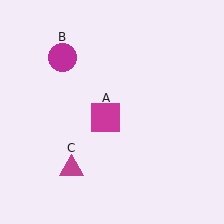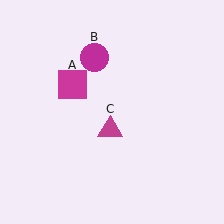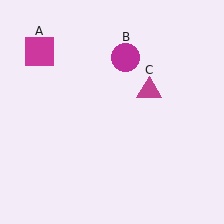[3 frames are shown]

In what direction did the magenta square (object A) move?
The magenta square (object A) moved up and to the left.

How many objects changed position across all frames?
3 objects changed position: magenta square (object A), magenta circle (object B), magenta triangle (object C).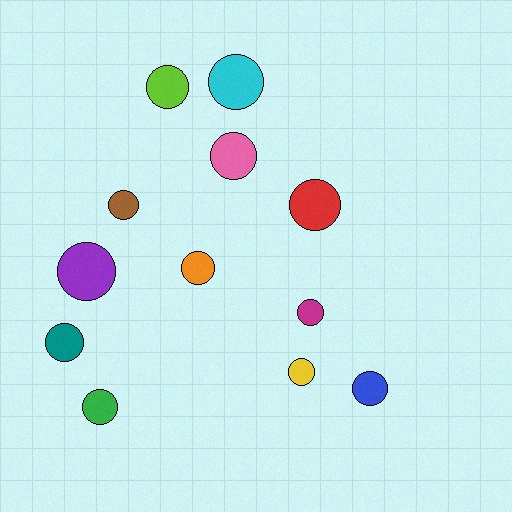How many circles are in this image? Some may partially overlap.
There are 12 circles.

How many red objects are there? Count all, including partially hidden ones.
There is 1 red object.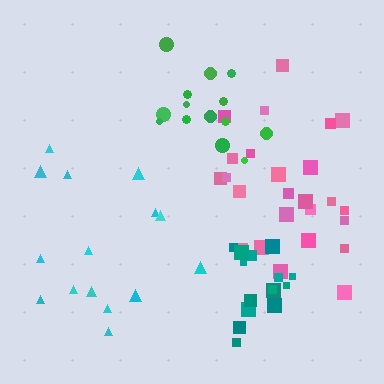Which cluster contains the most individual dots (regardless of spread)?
Pink (25).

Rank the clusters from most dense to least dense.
teal, pink, green, cyan.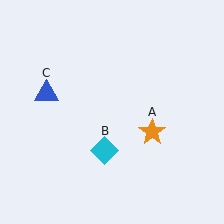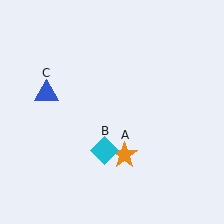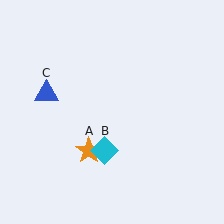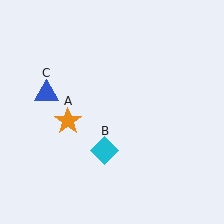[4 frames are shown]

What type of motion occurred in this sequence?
The orange star (object A) rotated clockwise around the center of the scene.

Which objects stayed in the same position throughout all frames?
Cyan diamond (object B) and blue triangle (object C) remained stationary.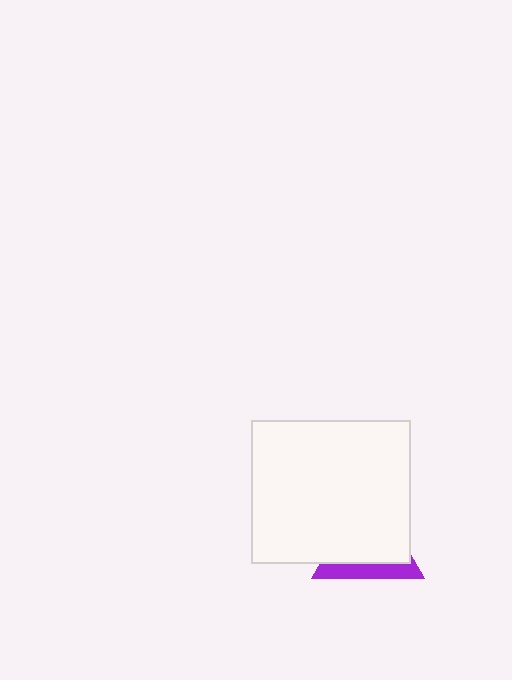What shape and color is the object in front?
The object in front is a white rectangle.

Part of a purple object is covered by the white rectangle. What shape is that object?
It is a triangle.